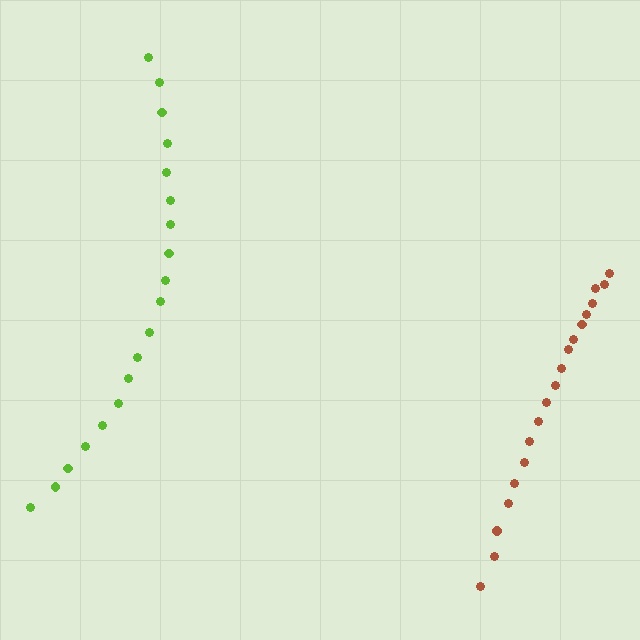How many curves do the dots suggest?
There are 2 distinct paths.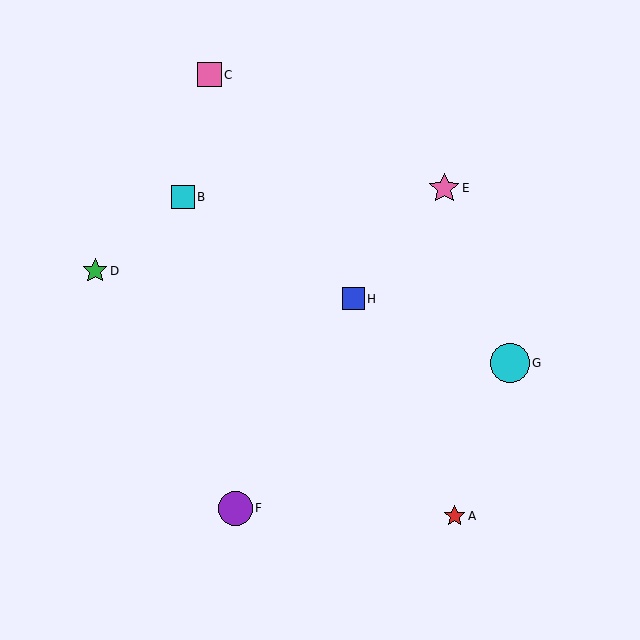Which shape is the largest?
The cyan circle (labeled G) is the largest.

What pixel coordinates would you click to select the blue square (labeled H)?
Click at (353, 299) to select the blue square H.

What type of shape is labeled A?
Shape A is a red star.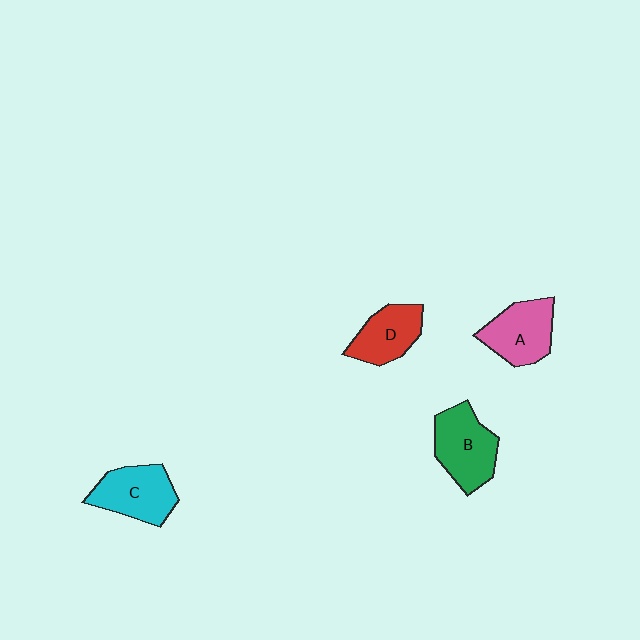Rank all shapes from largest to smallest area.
From largest to smallest: B (green), C (cyan), A (pink), D (red).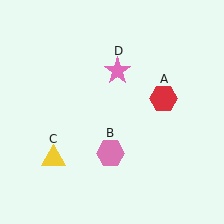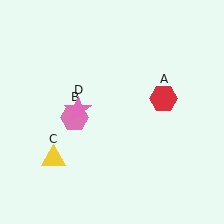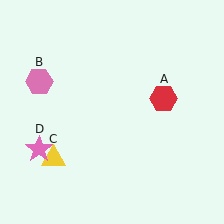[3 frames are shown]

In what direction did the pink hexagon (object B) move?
The pink hexagon (object B) moved up and to the left.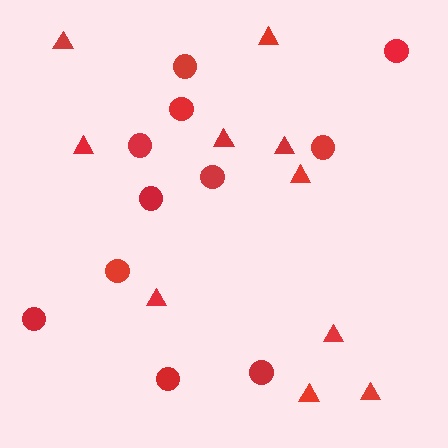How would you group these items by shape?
There are 2 groups: one group of circles (11) and one group of triangles (10).